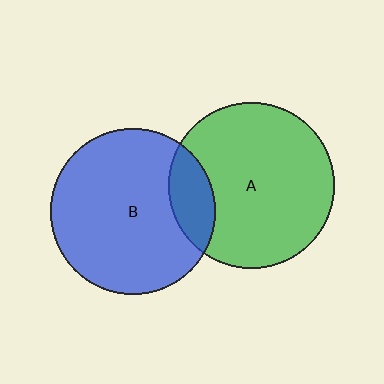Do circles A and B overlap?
Yes.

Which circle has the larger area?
Circle A (green).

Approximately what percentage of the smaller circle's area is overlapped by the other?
Approximately 15%.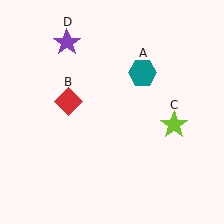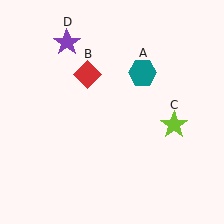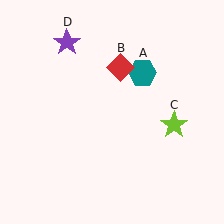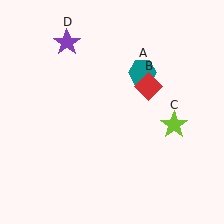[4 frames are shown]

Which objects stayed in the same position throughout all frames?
Teal hexagon (object A) and lime star (object C) and purple star (object D) remained stationary.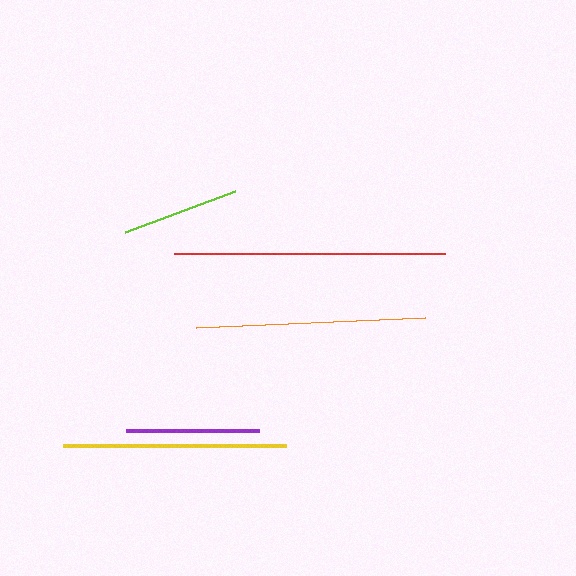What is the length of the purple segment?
The purple segment is approximately 133 pixels long.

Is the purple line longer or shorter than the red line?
The red line is longer than the purple line.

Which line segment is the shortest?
The lime line is the shortest at approximately 118 pixels.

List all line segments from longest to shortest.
From longest to shortest: red, orange, yellow, purple, lime.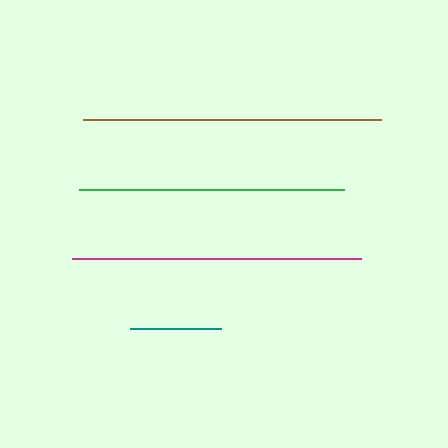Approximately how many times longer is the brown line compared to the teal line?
The brown line is approximately 3.3 times the length of the teal line.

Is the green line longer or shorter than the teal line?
The green line is longer than the teal line.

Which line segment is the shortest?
The teal line is the shortest at approximately 91 pixels.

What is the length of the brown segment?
The brown segment is approximately 298 pixels long.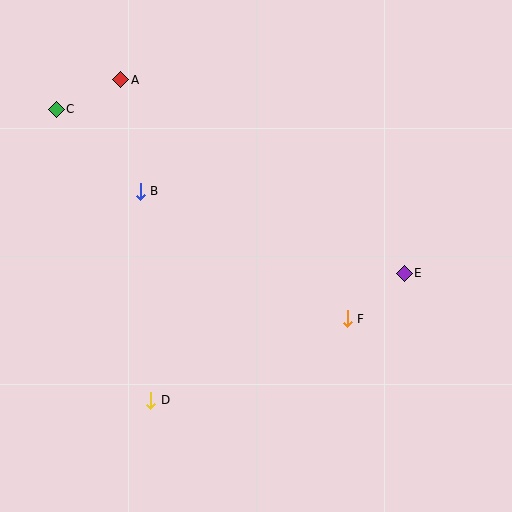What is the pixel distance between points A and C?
The distance between A and C is 71 pixels.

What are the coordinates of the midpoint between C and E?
The midpoint between C and E is at (230, 191).